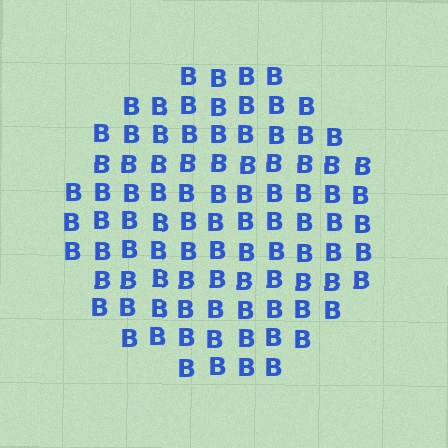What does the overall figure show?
The overall figure shows a circle.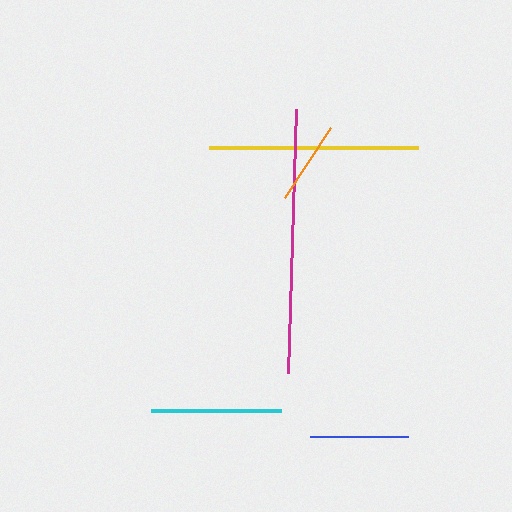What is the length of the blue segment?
The blue segment is approximately 98 pixels long.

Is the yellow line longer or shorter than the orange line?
The yellow line is longer than the orange line.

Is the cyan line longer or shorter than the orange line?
The cyan line is longer than the orange line.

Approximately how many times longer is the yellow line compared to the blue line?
The yellow line is approximately 2.1 times the length of the blue line.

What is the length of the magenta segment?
The magenta segment is approximately 264 pixels long.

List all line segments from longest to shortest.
From longest to shortest: magenta, yellow, cyan, blue, orange.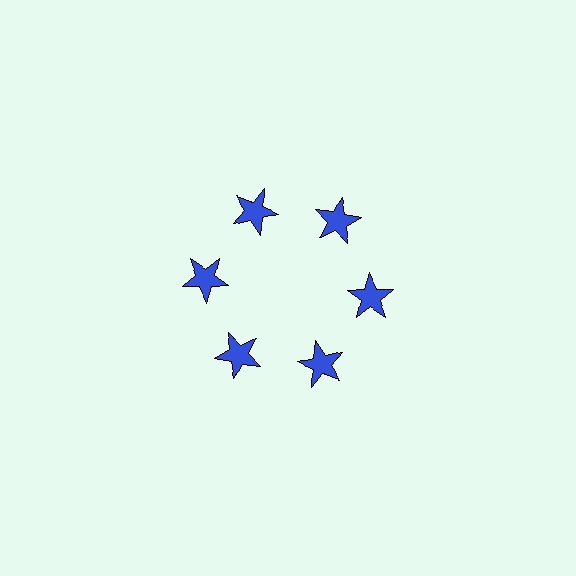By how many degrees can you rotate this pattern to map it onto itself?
The pattern maps onto itself every 60 degrees of rotation.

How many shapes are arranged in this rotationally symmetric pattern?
There are 6 shapes, arranged in 6 groups of 1.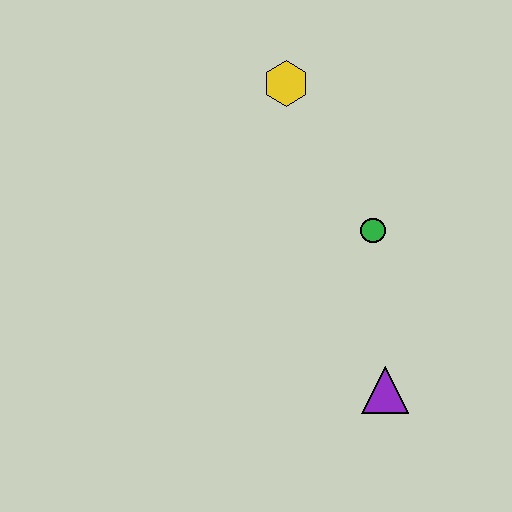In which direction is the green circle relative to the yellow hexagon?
The green circle is below the yellow hexagon.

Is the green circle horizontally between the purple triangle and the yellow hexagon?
Yes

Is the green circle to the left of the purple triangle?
Yes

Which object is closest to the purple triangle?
The green circle is closest to the purple triangle.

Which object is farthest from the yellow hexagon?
The purple triangle is farthest from the yellow hexagon.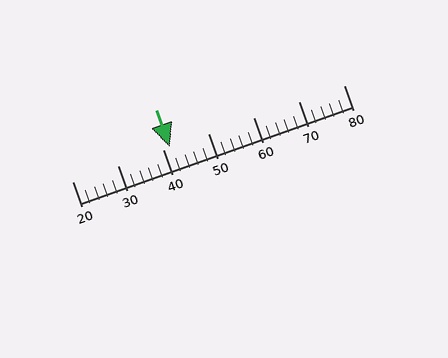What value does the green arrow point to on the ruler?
The green arrow points to approximately 42.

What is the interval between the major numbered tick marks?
The major tick marks are spaced 10 units apart.